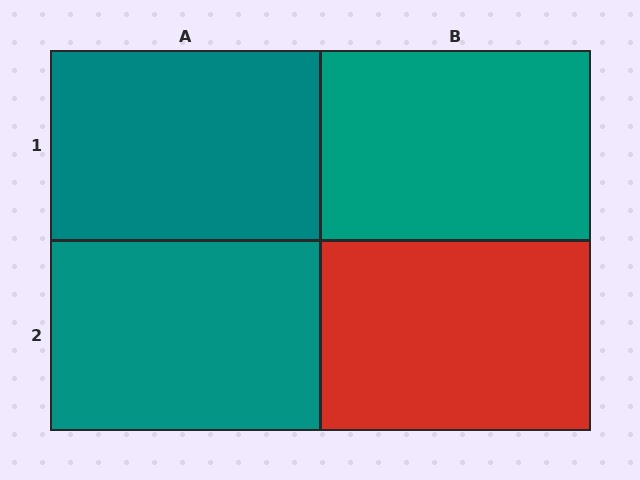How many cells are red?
1 cell is red.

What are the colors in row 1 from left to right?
Teal, teal.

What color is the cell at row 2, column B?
Red.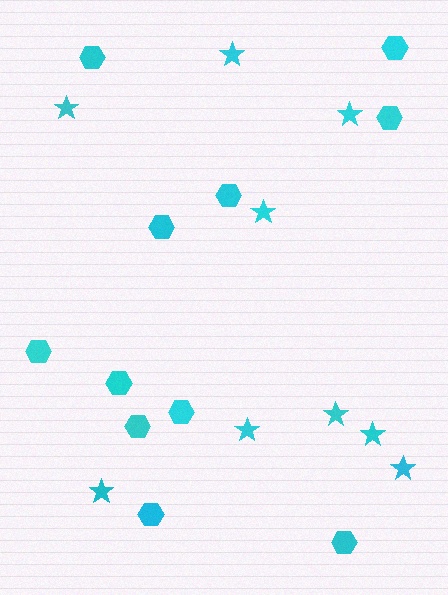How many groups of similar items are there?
There are 2 groups: one group of hexagons (11) and one group of stars (9).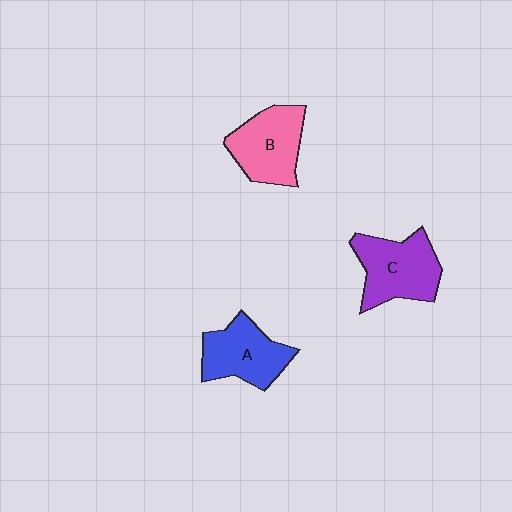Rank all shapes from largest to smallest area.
From largest to smallest: C (purple), B (pink), A (blue).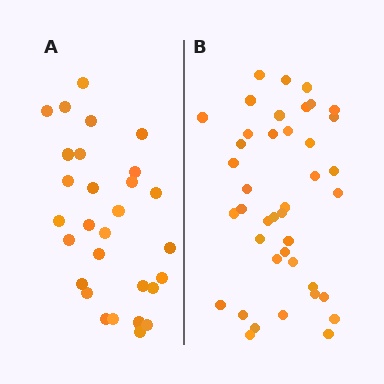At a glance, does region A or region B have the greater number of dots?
Region B (the right region) has more dots.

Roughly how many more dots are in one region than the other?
Region B has roughly 12 or so more dots than region A.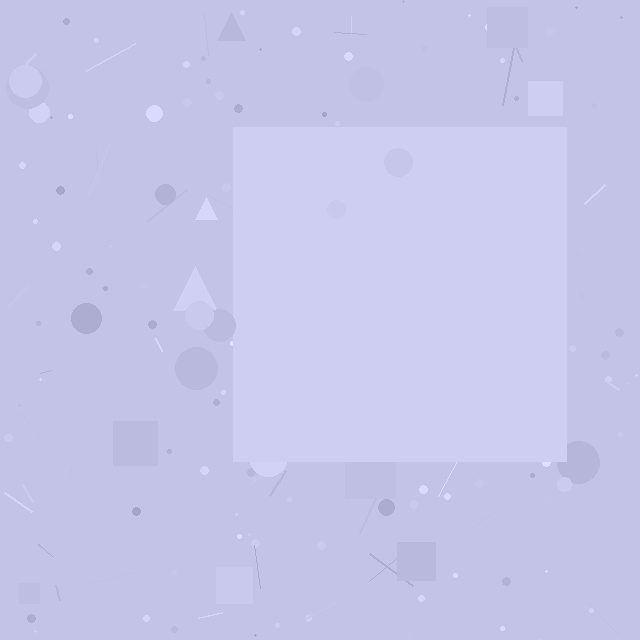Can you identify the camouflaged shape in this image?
The camouflaged shape is a square.